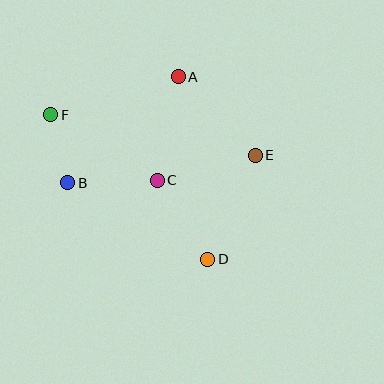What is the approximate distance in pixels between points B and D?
The distance between B and D is approximately 160 pixels.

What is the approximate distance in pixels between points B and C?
The distance between B and C is approximately 90 pixels.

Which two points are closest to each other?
Points B and F are closest to each other.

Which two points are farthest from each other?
Points D and F are farthest from each other.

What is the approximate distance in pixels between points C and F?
The distance between C and F is approximately 125 pixels.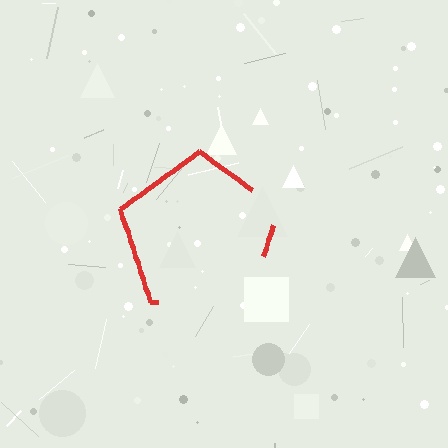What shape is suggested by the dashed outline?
The dashed outline suggests a pentagon.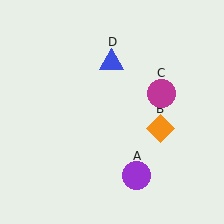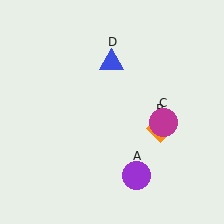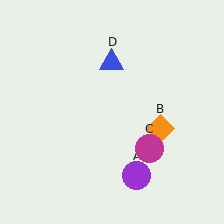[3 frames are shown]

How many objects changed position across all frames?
1 object changed position: magenta circle (object C).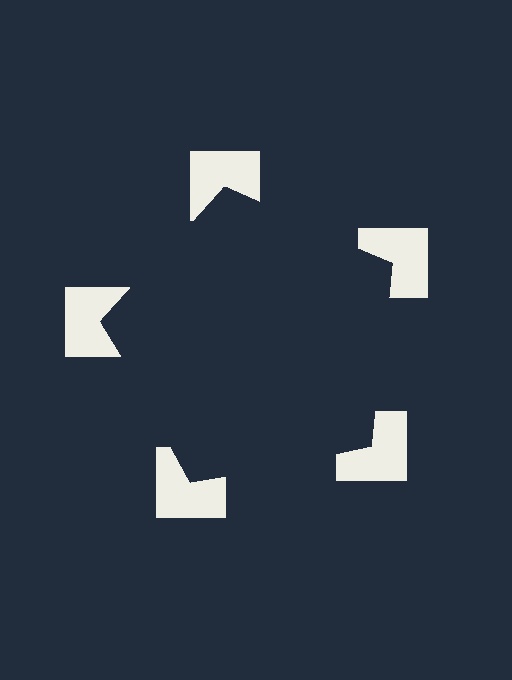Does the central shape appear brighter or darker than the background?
It typically appears slightly darker than the background, even though no actual brightness change is drawn.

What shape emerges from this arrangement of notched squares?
An illusory pentagon — its edges are inferred from the aligned wedge cuts in the notched squares, not physically drawn.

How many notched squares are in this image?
There are 5 — one at each vertex of the illusory pentagon.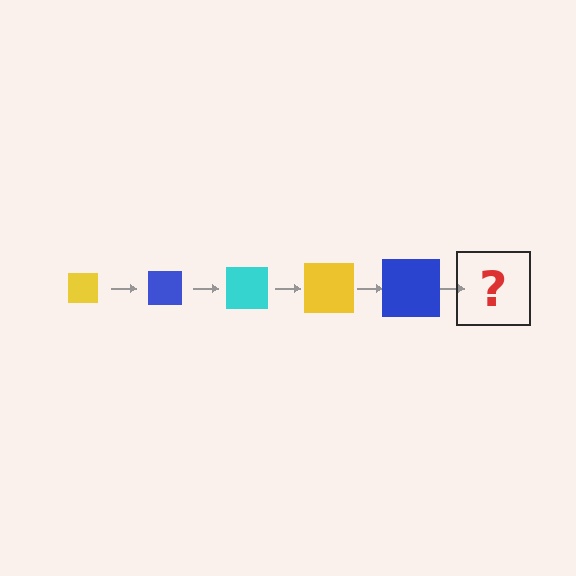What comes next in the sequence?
The next element should be a cyan square, larger than the previous one.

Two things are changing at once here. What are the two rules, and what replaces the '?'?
The two rules are that the square grows larger each step and the color cycles through yellow, blue, and cyan. The '?' should be a cyan square, larger than the previous one.